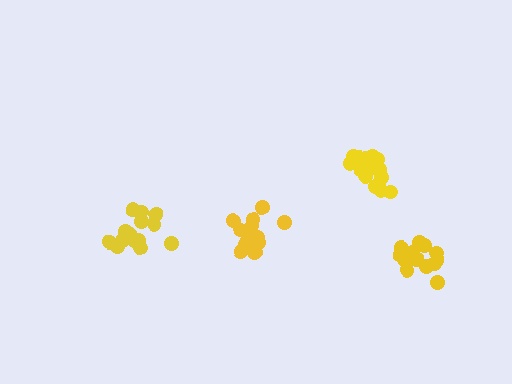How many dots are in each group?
Group 1: 17 dots, Group 2: 15 dots, Group 3: 15 dots, Group 4: 16 dots (63 total).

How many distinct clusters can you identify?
There are 4 distinct clusters.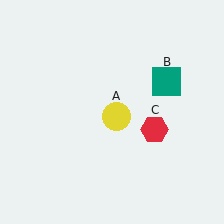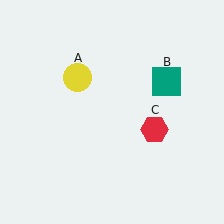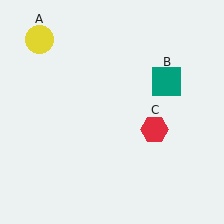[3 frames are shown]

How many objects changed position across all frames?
1 object changed position: yellow circle (object A).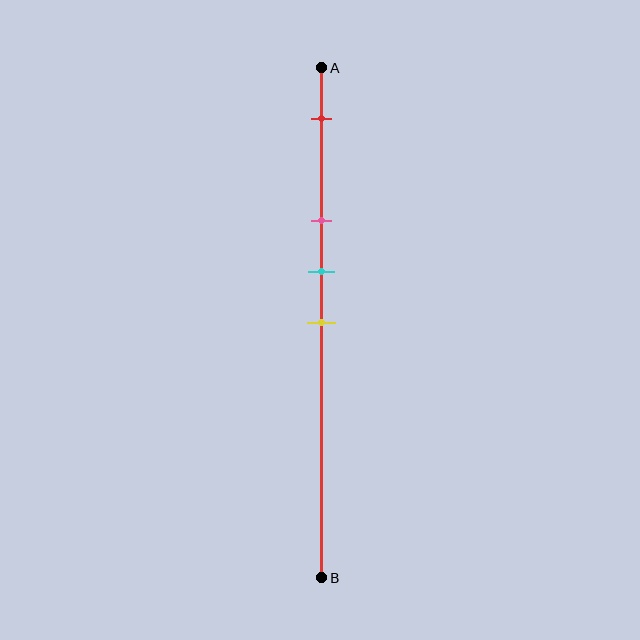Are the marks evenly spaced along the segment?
No, the marks are not evenly spaced.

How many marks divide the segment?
There are 4 marks dividing the segment.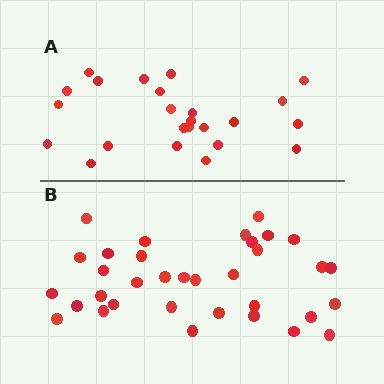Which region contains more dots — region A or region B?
Region B (the bottom region) has more dots.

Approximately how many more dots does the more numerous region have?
Region B has roughly 10 or so more dots than region A.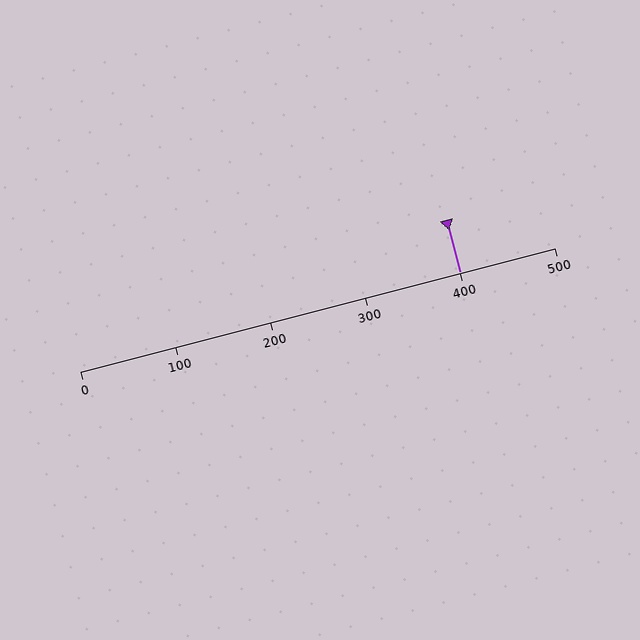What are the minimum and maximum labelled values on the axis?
The axis runs from 0 to 500.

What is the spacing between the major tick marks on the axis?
The major ticks are spaced 100 apart.